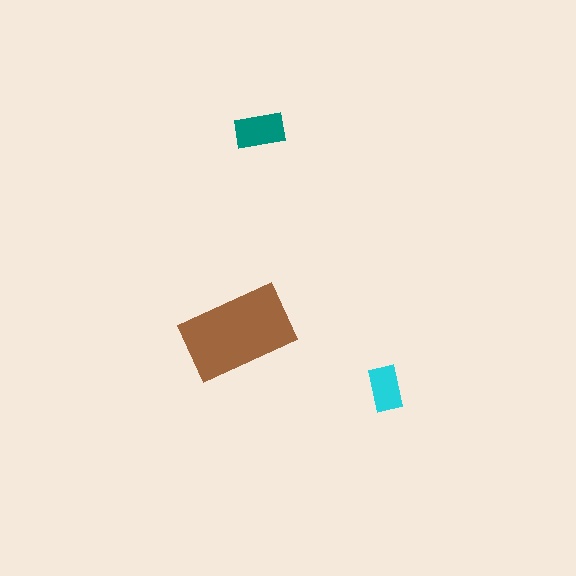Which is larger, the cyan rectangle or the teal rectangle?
The teal one.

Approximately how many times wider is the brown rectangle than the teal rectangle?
About 2 times wider.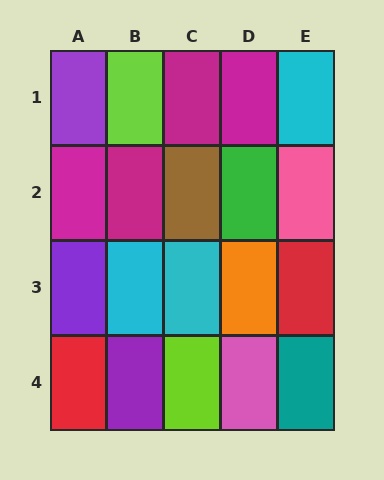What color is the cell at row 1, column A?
Purple.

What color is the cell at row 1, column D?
Magenta.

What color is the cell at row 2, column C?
Brown.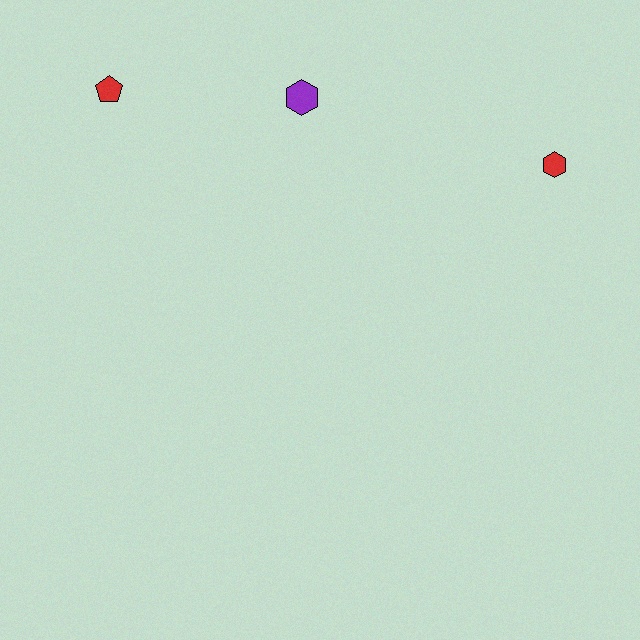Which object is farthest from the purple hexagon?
The red hexagon is farthest from the purple hexagon.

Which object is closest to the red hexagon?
The purple hexagon is closest to the red hexagon.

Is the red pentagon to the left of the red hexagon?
Yes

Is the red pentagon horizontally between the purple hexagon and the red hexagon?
No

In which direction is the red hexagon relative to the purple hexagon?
The red hexagon is to the right of the purple hexagon.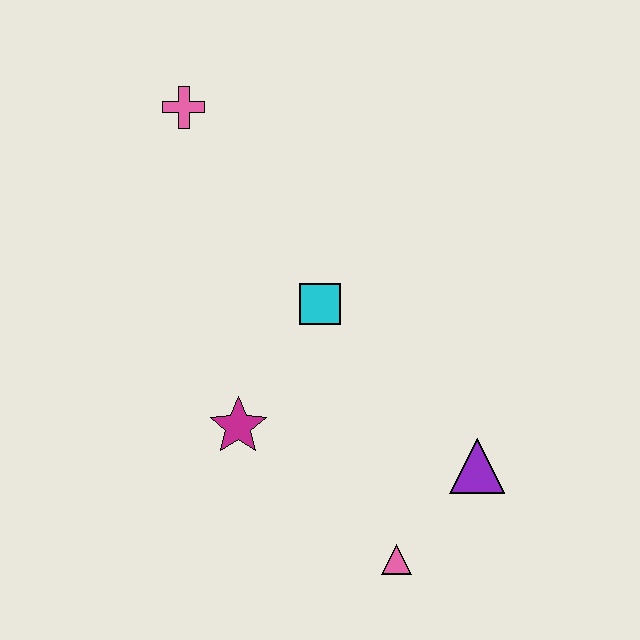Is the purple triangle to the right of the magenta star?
Yes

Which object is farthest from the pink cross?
The pink triangle is farthest from the pink cross.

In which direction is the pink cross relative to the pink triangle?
The pink cross is above the pink triangle.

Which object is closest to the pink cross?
The cyan square is closest to the pink cross.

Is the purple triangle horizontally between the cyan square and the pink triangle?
No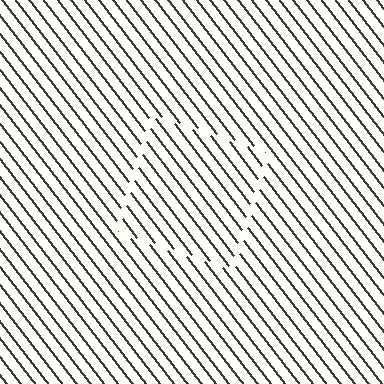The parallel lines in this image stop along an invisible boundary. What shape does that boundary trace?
An illusory square. The interior of the shape contains the same grating, shifted by half a period — the contour is defined by the phase discontinuity where line-ends from the inner and outer gratings abut.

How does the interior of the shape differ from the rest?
The interior of the shape contains the same grating, shifted by half a period — the contour is defined by the phase discontinuity where line-ends from the inner and outer gratings abut.